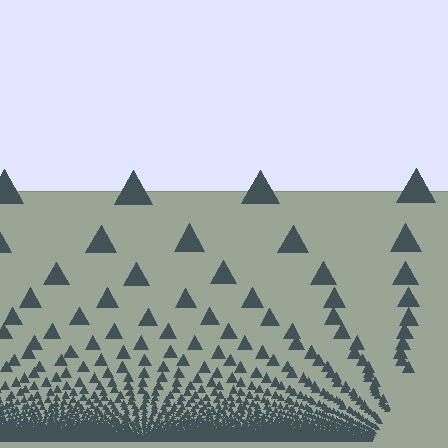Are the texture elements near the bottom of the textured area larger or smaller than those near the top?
Smaller. The gradient is inverted — elements near the bottom are smaller and denser.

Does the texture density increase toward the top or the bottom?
Density increases toward the bottom.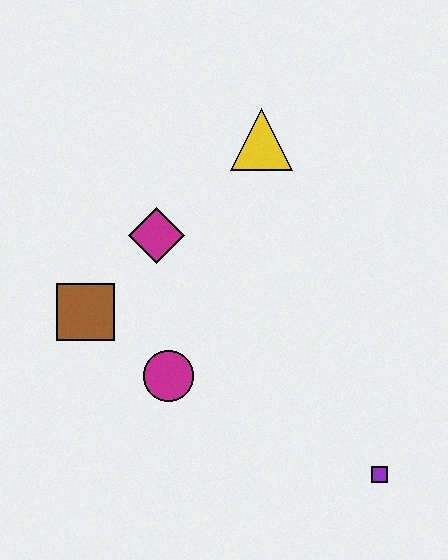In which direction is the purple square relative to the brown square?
The purple square is to the right of the brown square.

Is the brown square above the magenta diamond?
No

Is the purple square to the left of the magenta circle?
No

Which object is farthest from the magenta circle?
The yellow triangle is farthest from the magenta circle.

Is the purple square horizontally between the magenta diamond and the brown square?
No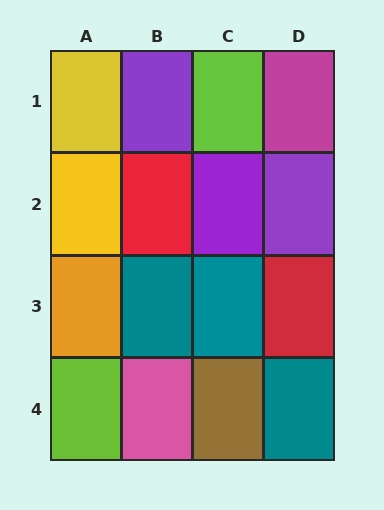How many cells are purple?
3 cells are purple.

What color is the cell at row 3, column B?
Teal.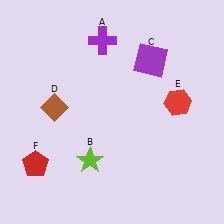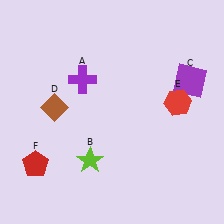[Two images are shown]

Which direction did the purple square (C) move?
The purple square (C) moved right.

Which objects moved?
The objects that moved are: the purple cross (A), the purple square (C).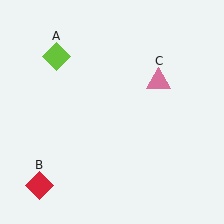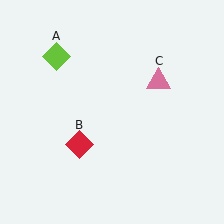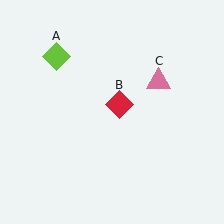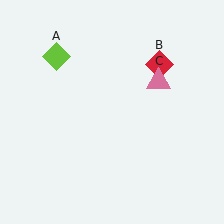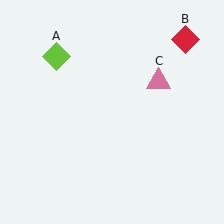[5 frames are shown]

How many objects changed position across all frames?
1 object changed position: red diamond (object B).